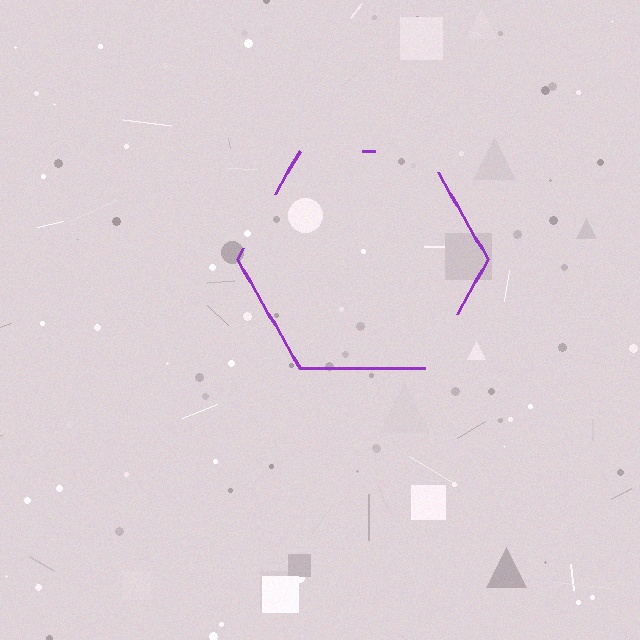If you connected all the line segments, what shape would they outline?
They would outline a hexagon.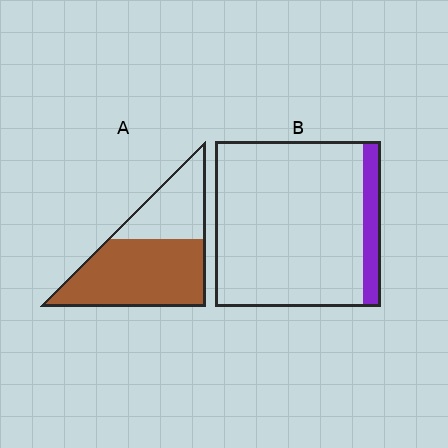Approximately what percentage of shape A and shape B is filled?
A is approximately 65% and B is approximately 10%.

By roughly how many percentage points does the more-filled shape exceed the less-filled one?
By roughly 55 percentage points (A over B).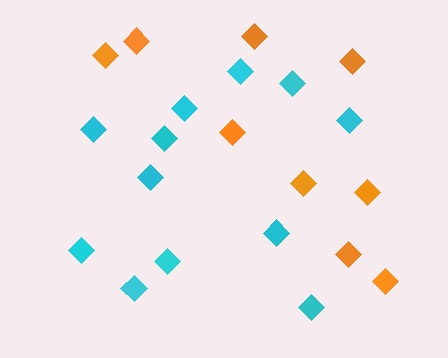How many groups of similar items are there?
There are 2 groups: one group of orange diamonds (9) and one group of cyan diamonds (12).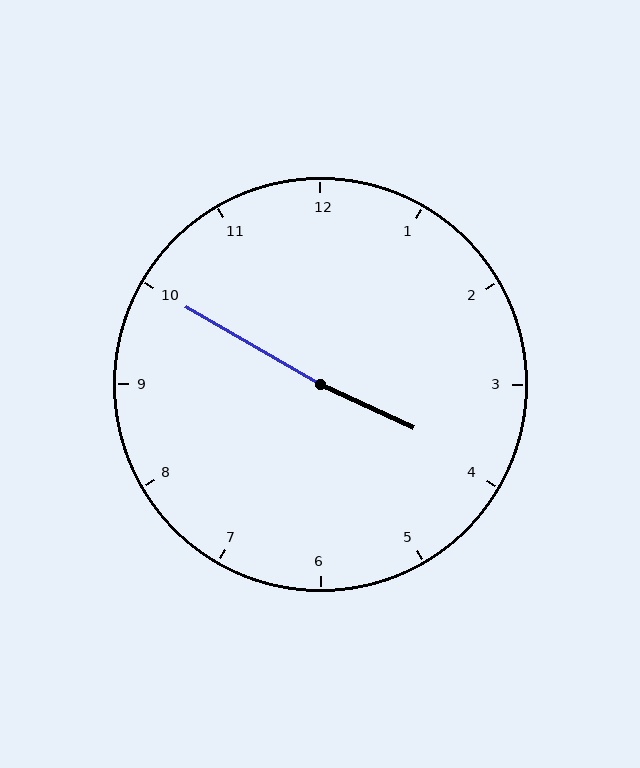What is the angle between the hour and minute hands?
Approximately 175 degrees.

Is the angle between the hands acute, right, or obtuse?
It is obtuse.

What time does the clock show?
3:50.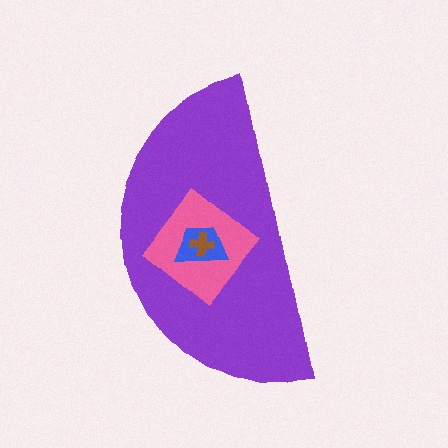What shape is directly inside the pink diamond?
The blue trapezoid.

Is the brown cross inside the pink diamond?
Yes.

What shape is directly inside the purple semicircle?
The pink diamond.